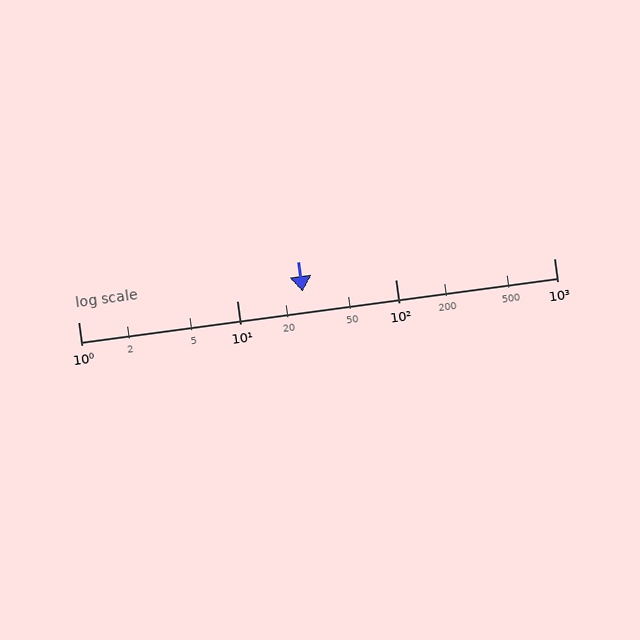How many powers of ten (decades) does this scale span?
The scale spans 3 decades, from 1 to 1000.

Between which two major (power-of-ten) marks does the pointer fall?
The pointer is between 10 and 100.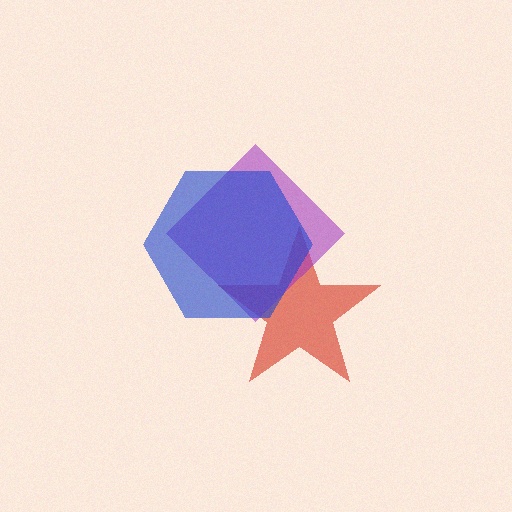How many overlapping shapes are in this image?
There are 3 overlapping shapes in the image.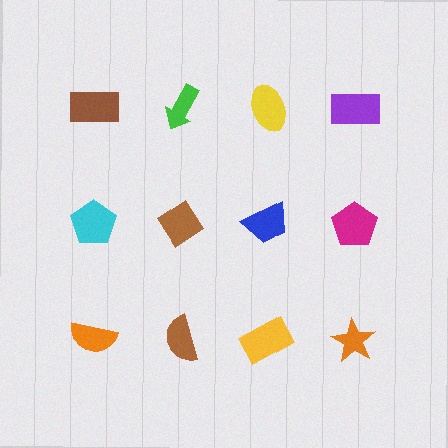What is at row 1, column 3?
A yellow ellipse.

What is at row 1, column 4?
A purple rectangle.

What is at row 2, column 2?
A brown diamond.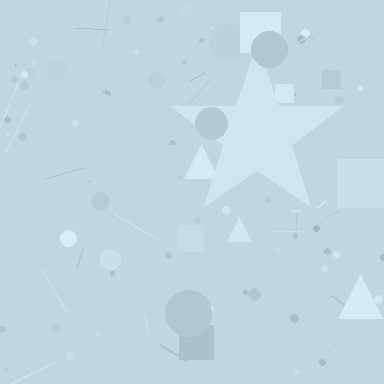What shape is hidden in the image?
A star is hidden in the image.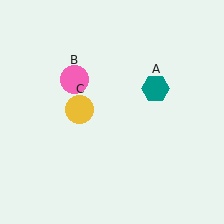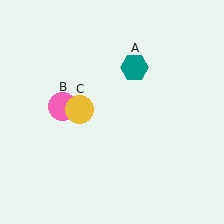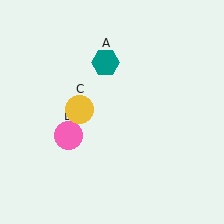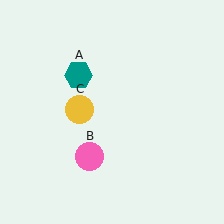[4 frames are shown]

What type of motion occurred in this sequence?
The teal hexagon (object A), pink circle (object B) rotated counterclockwise around the center of the scene.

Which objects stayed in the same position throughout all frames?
Yellow circle (object C) remained stationary.